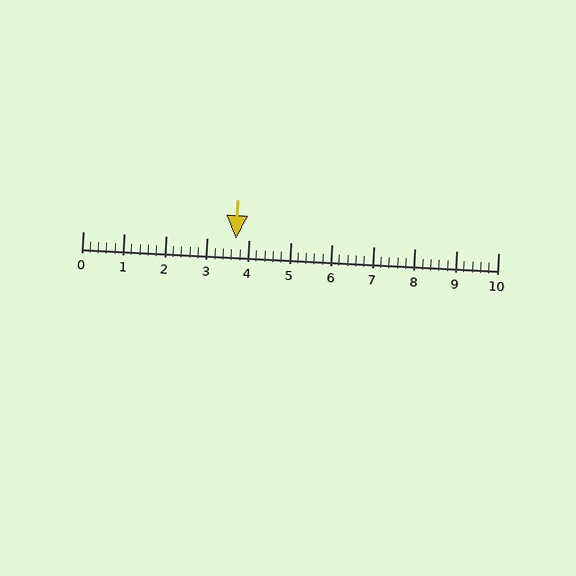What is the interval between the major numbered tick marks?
The major tick marks are spaced 1 units apart.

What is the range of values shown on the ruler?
The ruler shows values from 0 to 10.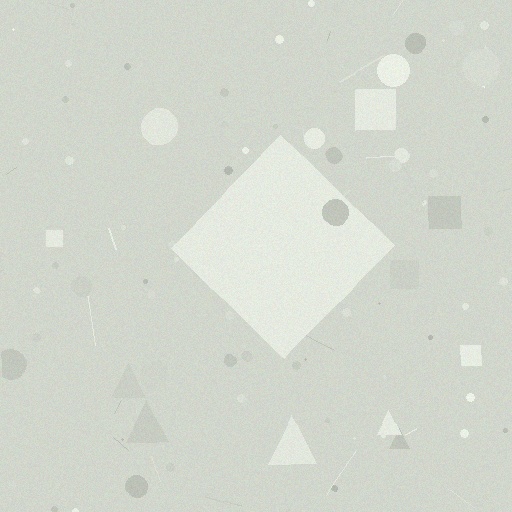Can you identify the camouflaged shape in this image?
The camouflaged shape is a diamond.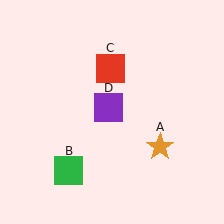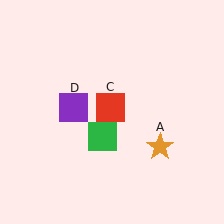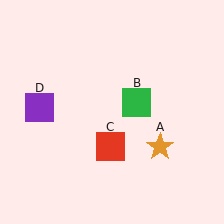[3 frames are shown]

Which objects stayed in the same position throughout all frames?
Orange star (object A) remained stationary.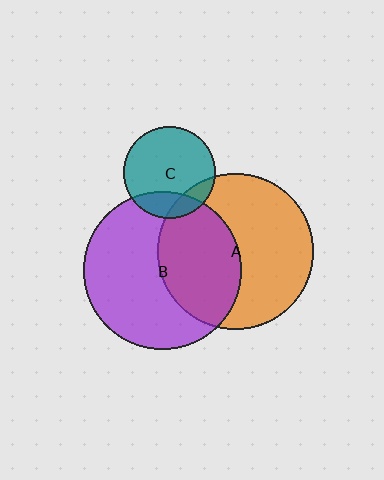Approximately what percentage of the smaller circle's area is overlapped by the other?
Approximately 15%.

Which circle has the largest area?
Circle B (purple).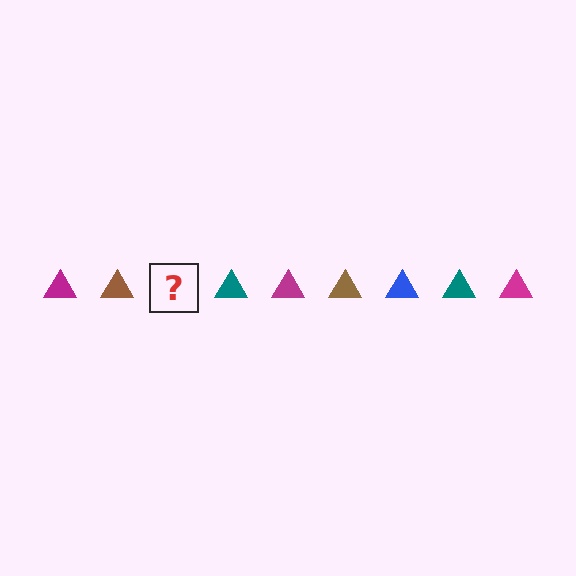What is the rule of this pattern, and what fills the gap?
The rule is that the pattern cycles through magenta, brown, blue, teal triangles. The gap should be filled with a blue triangle.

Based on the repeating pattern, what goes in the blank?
The blank should be a blue triangle.